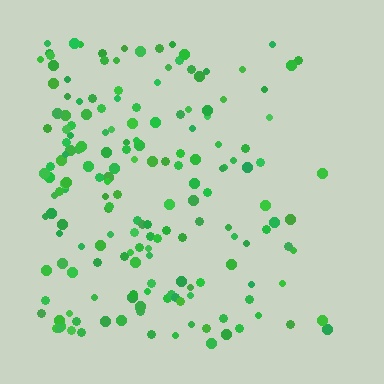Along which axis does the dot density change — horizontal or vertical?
Horizontal.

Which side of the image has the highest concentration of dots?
The left.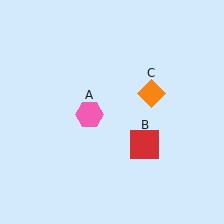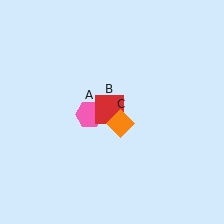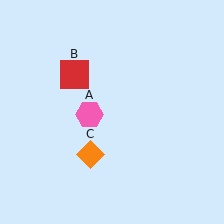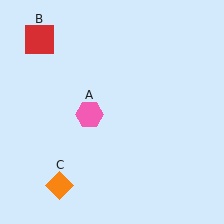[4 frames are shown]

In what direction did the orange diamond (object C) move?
The orange diamond (object C) moved down and to the left.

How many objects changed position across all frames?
2 objects changed position: red square (object B), orange diamond (object C).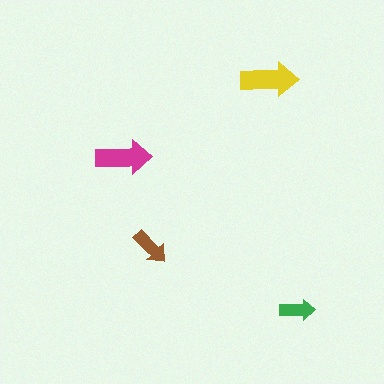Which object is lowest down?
The green arrow is bottommost.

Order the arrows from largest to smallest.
the yellow one, the magenta one, the brown one, the green one.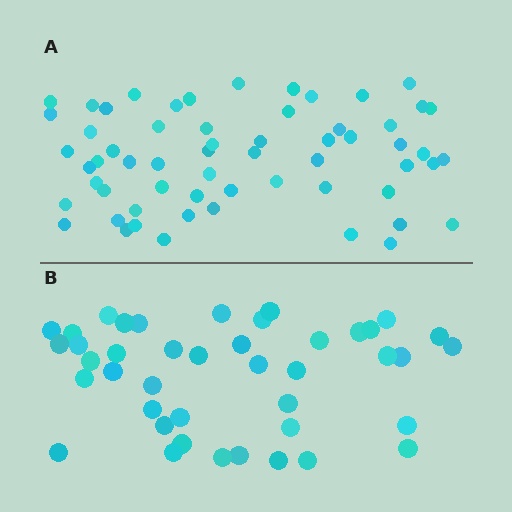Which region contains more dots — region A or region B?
Region A (the top region) has more dots.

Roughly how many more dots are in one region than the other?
Region A has approximately 20 more dots than region B.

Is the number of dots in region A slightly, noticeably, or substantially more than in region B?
Region A has noticeably more, but not dramatically so. The ratio is roughly 1.4 to 1.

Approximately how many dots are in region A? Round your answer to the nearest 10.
About 60 dots.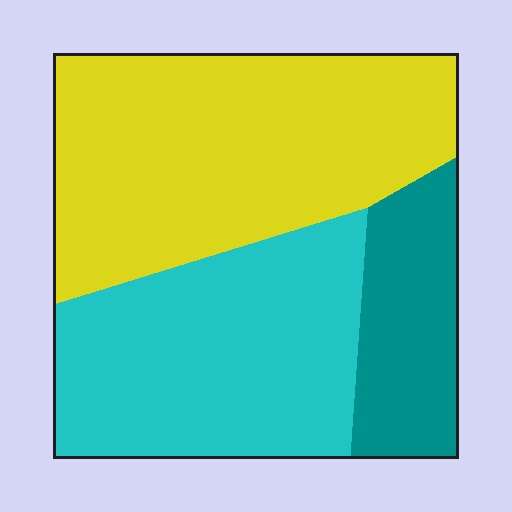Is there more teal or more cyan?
Cyan.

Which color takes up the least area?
Teal, at roughly 15%.